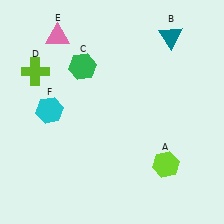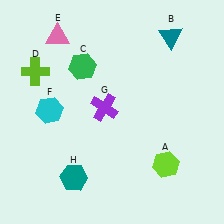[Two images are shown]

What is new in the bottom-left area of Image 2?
A teal hexagon (H) was added in the bottom-left area of Image 2.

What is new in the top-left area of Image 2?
A purple cross (G) was added in the top-left area of Image 2.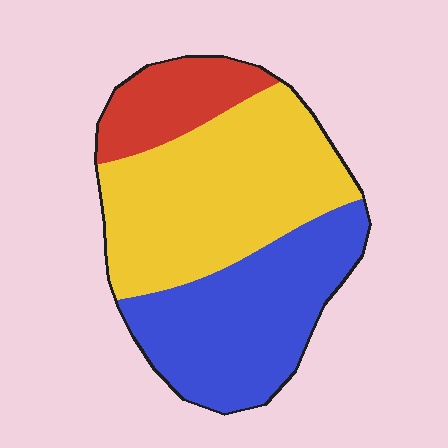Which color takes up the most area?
Yellow, at roughly 45%.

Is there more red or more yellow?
Yellow.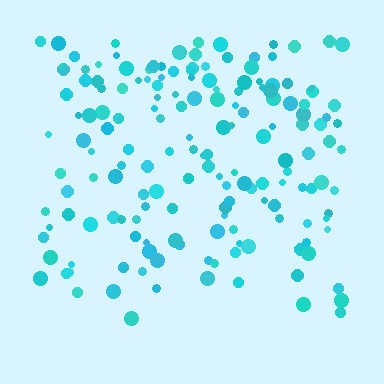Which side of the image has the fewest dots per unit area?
The bottom.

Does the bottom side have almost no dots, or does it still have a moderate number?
Still a moderate number, just noticeably fewer than the top.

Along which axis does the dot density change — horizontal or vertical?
Vertical.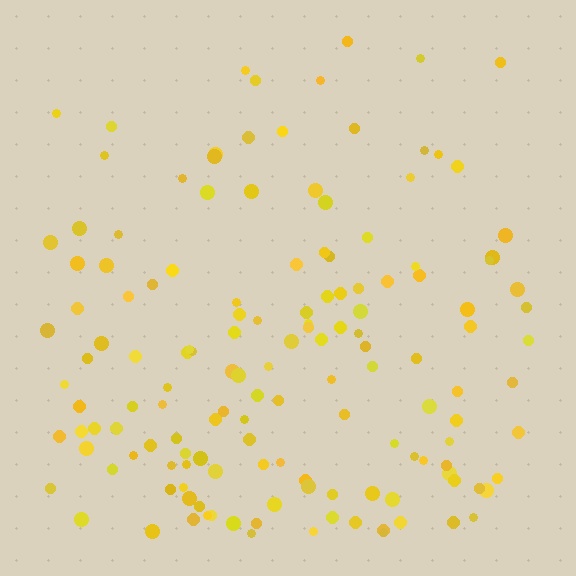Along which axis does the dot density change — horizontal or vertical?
Vertical.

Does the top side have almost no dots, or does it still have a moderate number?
Still a moderate number, just noticeably fewer than the bottom.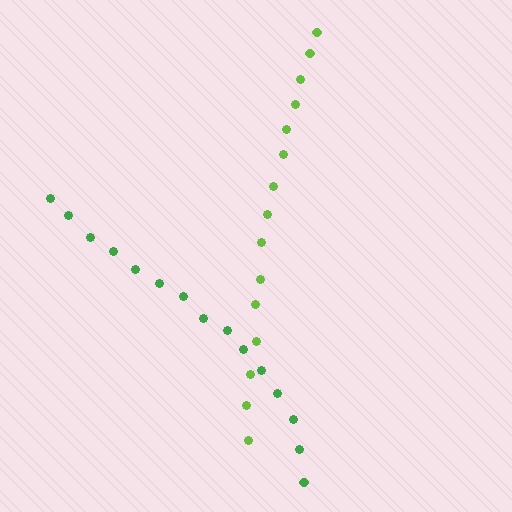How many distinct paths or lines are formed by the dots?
There are 2 distinct paths.